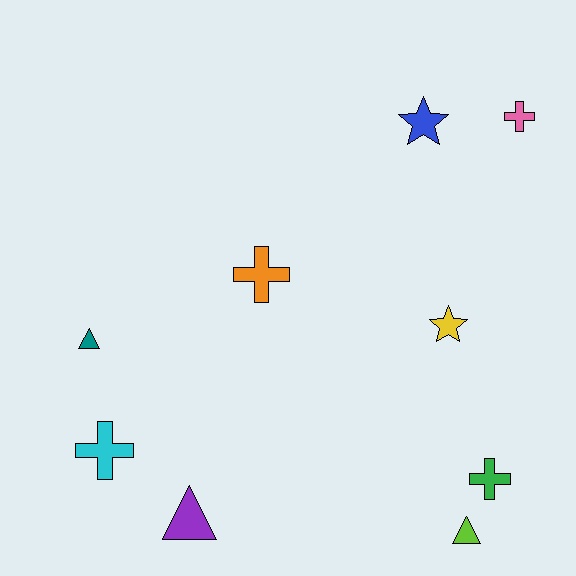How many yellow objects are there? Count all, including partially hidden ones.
There is 1 yellow object.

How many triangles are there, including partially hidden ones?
There are 3 triangles.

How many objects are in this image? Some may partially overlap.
There are 9 objects.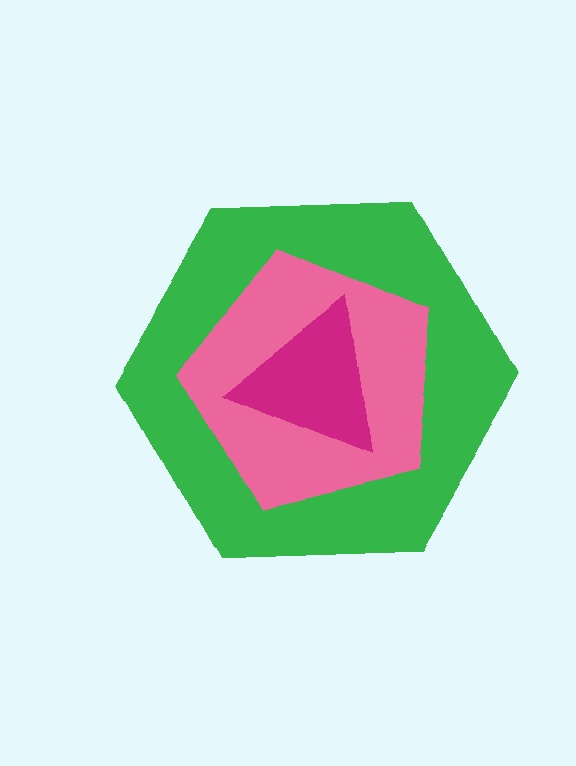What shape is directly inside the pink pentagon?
The magenta triangle.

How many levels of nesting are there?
3.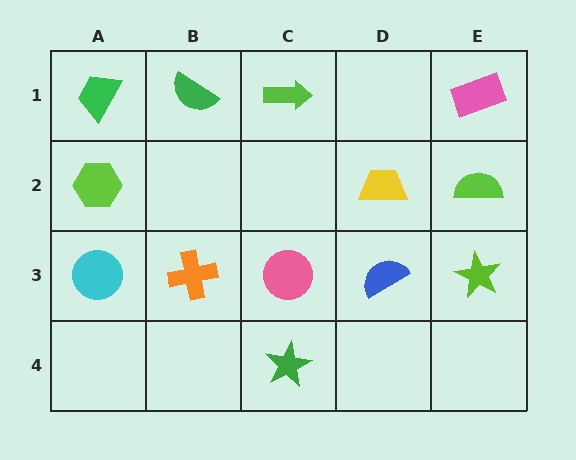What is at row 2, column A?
A lime hexagon.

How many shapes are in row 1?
4 shapes.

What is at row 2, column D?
A yellow trapezoid.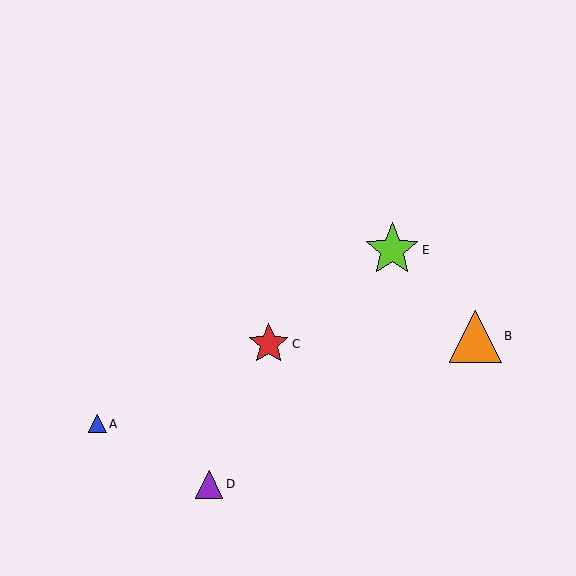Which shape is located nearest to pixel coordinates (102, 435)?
The blue triangle (labeled A) at (98, 424) is nearest to that location.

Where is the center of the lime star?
The center of the lime star is at (392, 250).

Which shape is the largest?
The lime star (labeled E) is the largest.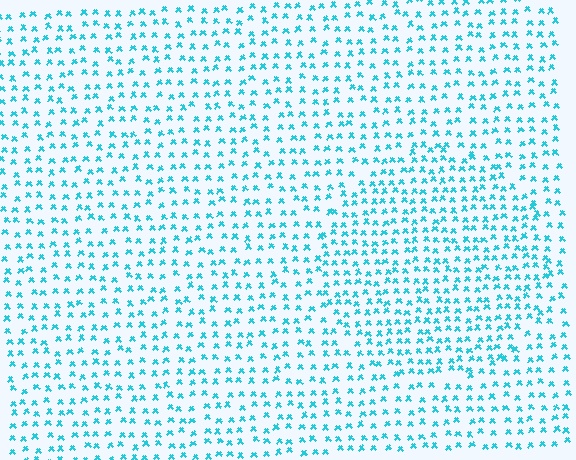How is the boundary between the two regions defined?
The boundary is defined by a change in element density (approximately 1.5x ratio). All elements are the same color, size, and shape.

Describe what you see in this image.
The image contains small cyan elements arranged at two different densities. A circle-shaped region is visible where the elements are more densely packed than the surrounding area.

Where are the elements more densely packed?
The elements are more densely packed inside the circle boundary.